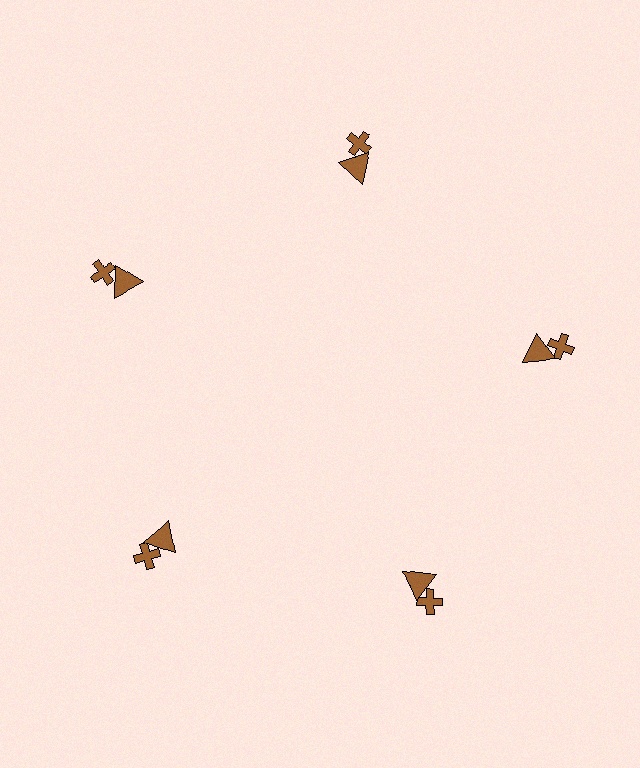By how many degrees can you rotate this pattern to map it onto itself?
The pattern maps onto itself every 72 degrees of rotation.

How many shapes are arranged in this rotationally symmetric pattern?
There are 10 shapes, arranged in 5 groups of 2.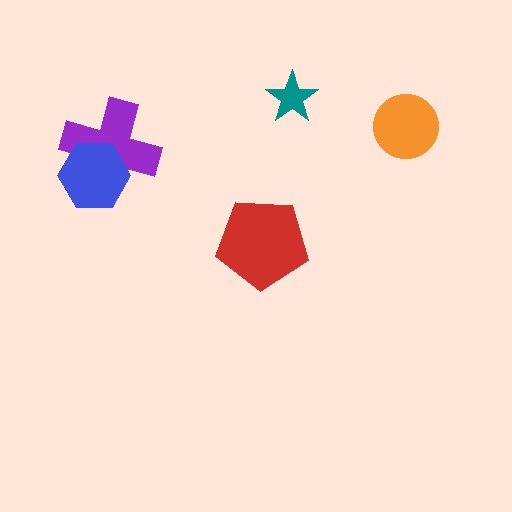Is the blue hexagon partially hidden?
No, no other shape covers it.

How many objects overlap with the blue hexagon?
1 object overlaps with the blue hexagon.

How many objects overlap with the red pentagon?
0 objects overlap with the red pentagon.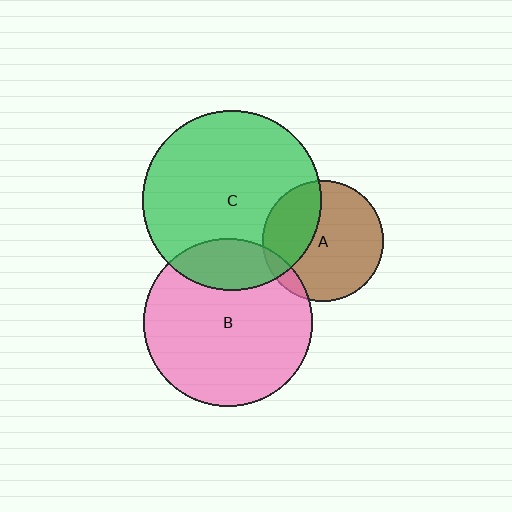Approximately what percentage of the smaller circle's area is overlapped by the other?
Approximately 10%.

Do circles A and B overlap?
Yes.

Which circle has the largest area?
Circle C (green).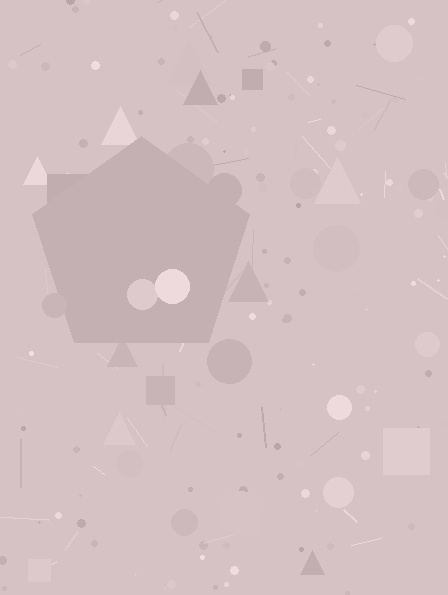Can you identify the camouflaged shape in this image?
The camouflaged shape is a pentagon.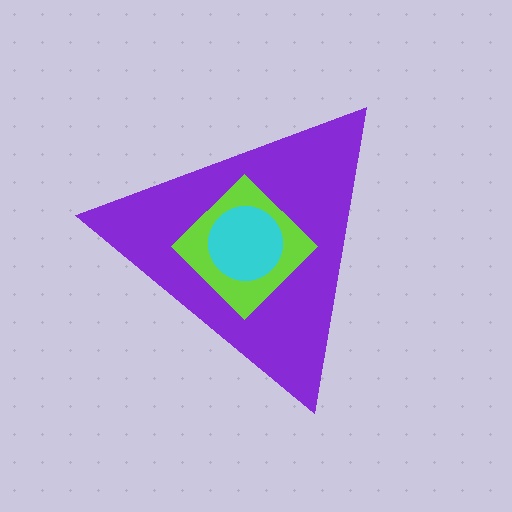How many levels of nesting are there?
3.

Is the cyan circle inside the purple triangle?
Yes.